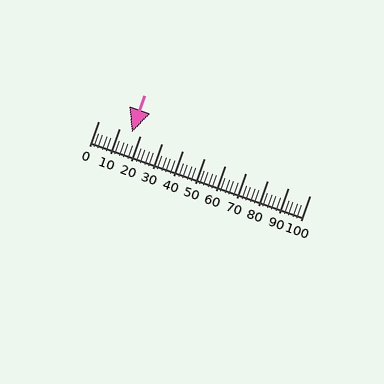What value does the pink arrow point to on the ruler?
The pink arrow points to approximately 16.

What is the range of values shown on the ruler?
The ruler shows values from 0 to 100.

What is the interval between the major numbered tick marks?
The major tick marks are spaced 10 units apart.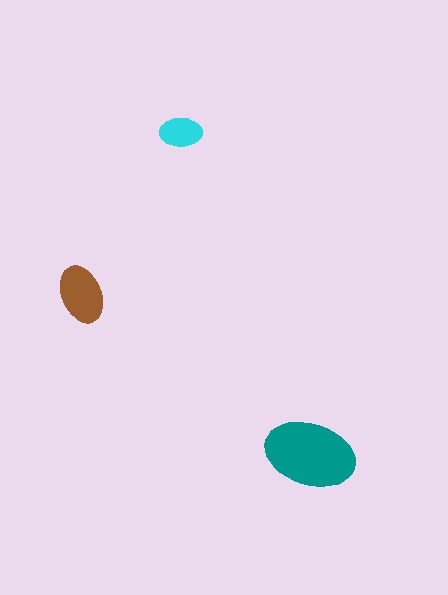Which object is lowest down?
The teal ellipse is bottommost.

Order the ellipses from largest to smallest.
the teal one, the brown one, the cyan one.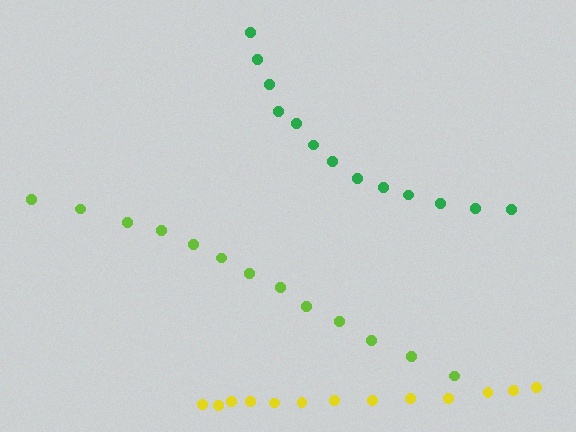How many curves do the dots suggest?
There are 3 distinct paths.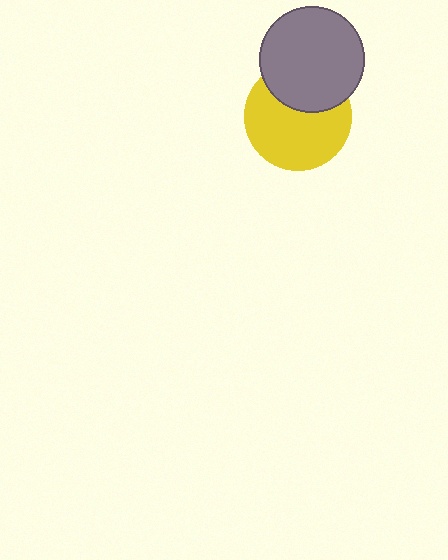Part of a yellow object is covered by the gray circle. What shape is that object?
It is a circle.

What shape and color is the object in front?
The object in front is a gray circle.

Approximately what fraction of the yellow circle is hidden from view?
Roughly 34% of the yellow circle is hidden behind the gray circle.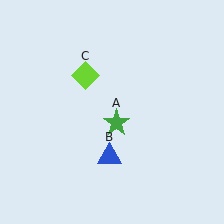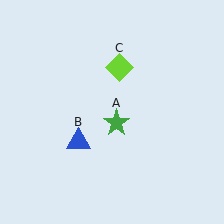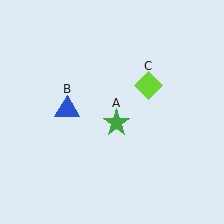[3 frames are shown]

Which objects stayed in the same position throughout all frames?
Green star (object A) remained stationary.